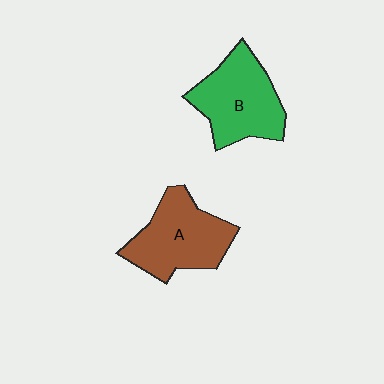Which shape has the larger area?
Shape B (green).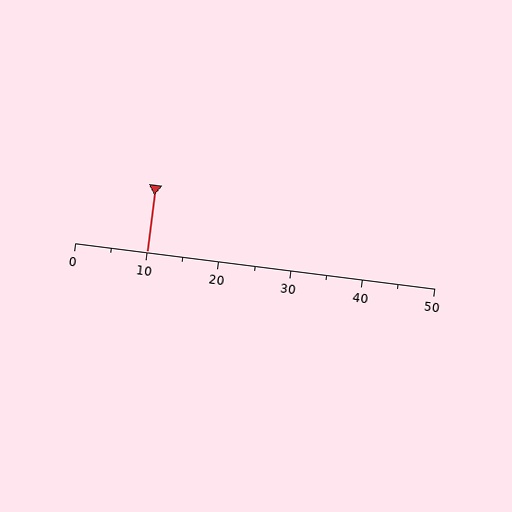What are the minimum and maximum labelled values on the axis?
The axis runs from 0 to 50.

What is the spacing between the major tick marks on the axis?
The major ticks are spaced 10 apart.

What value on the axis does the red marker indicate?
The marker indicates approximately 10.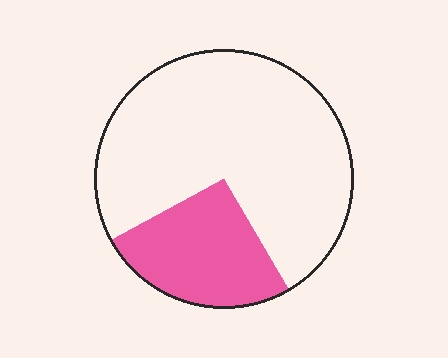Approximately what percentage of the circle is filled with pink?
Approximately 25%.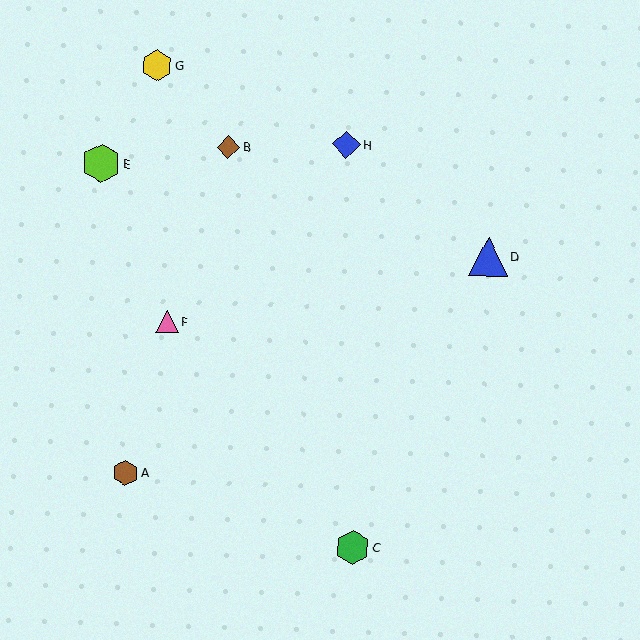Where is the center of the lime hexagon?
The center of the lime hexagon is at (101, 163).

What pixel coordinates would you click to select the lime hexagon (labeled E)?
Click at (101, 163) to select the lime hexagon E.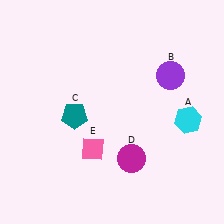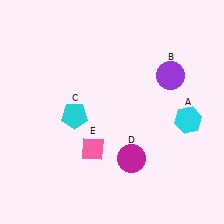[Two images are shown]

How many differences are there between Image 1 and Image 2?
There is 1 difference between the two images.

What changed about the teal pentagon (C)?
In Image 1, C is teal. In Image 2, it changed to cyan.